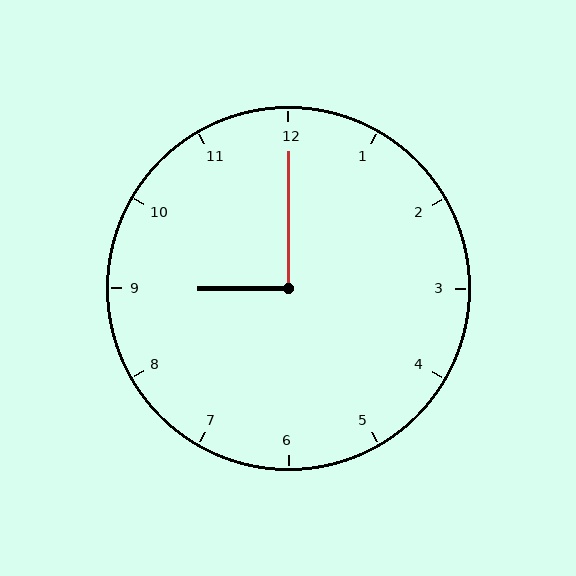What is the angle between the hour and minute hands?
Approximately 90 degrees.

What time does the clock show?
9:00.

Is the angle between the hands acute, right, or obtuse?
It is right.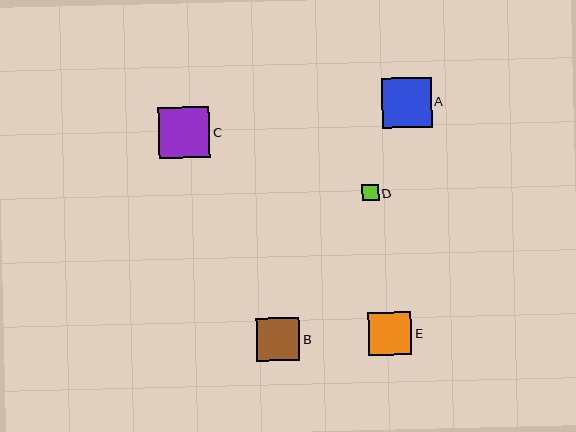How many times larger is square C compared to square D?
Square C is approximately 3.1 times the size of square D.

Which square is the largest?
Square C is the largest with a size of approximately 51 pixels.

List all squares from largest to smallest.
From largest to smallest: C, A, E, B, D.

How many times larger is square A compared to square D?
Square A is approximately 3.0 times the size of square D.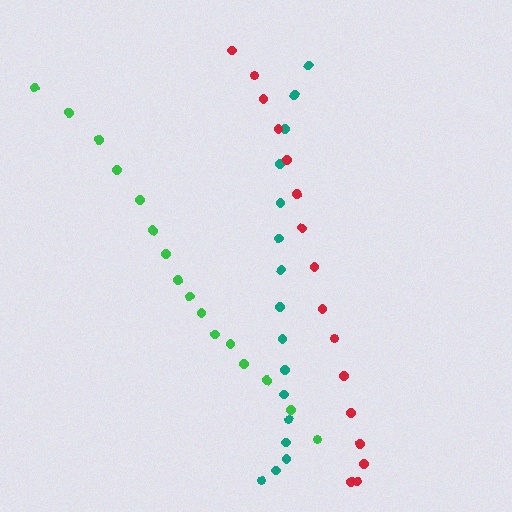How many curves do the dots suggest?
There are 3 distinct paths.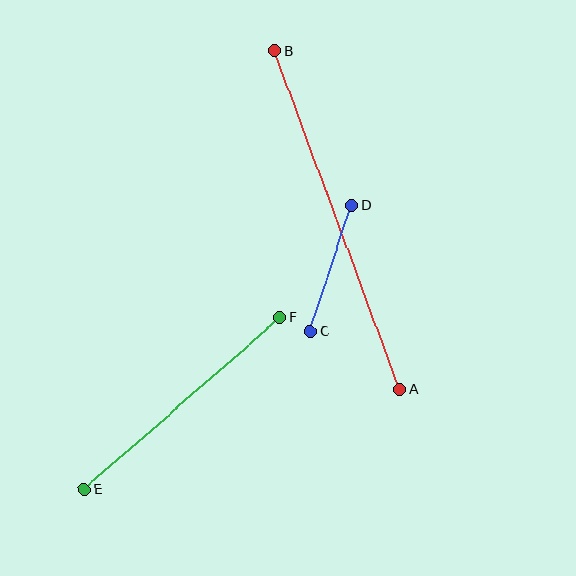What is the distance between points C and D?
The distance is approximately 132 pixels.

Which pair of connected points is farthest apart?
Points A and B are farthest apart.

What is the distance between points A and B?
The distance is approximately 361 pixels.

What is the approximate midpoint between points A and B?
The midpoint is at approximately (337, 220) pixels.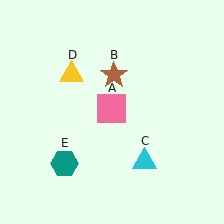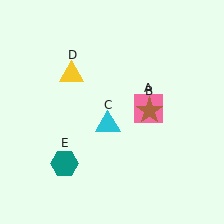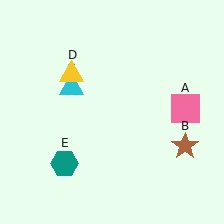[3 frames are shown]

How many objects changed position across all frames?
3 objects changed position: pink square (object A), brown star (object B), cyan triangle (object C).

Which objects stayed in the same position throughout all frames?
Yellow triangle (object D) and teal hexagon (object E) remained stationary.